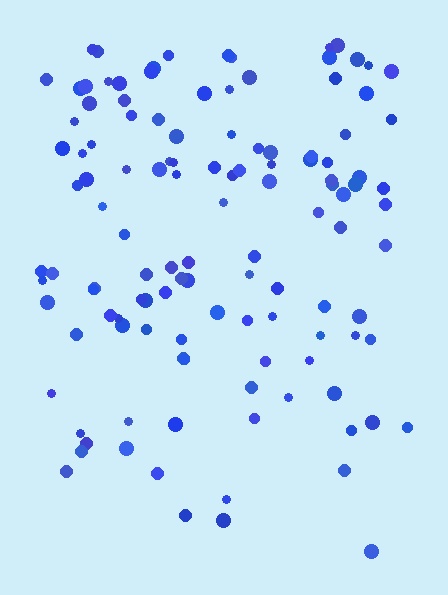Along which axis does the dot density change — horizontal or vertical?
Vertical.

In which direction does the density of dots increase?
From bottom to top, with the top side densest.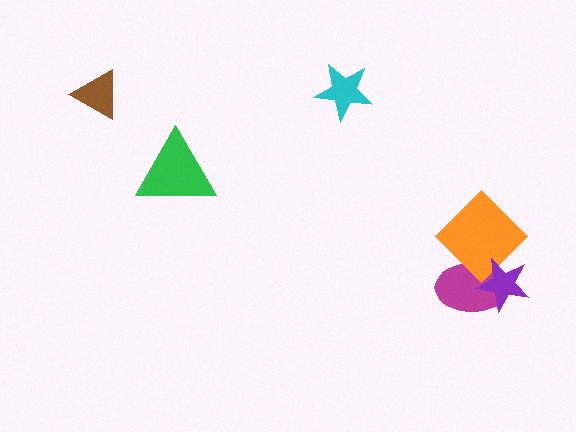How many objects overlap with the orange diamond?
2 objects overlap with the orange diamond.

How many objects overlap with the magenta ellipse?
2 objects overlap with the magenta ellipse.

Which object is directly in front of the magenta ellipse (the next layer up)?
The orange diamond is directly in front of the magenta ellipse.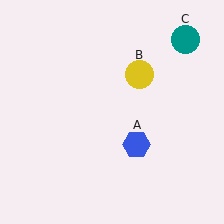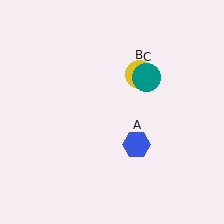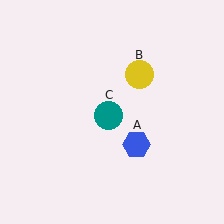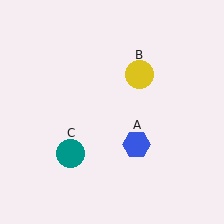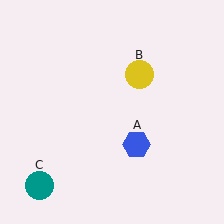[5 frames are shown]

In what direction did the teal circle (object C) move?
The teal circle (object C) moved down and to the left.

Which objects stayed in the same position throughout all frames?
Blue hexagon (object A) and yellow circle (object B) remained stationary.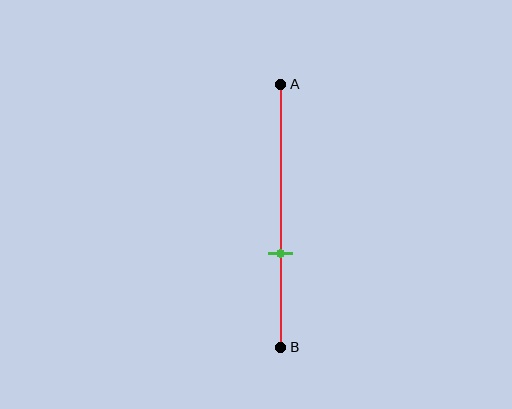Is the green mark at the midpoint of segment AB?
No, the mark is at about 65% from A, not at the 50% midpoint.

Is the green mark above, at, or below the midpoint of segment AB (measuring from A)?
The green mark is below the midpoint of segment AB.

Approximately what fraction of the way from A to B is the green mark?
The green mark is approximately 65% of the way from A to B.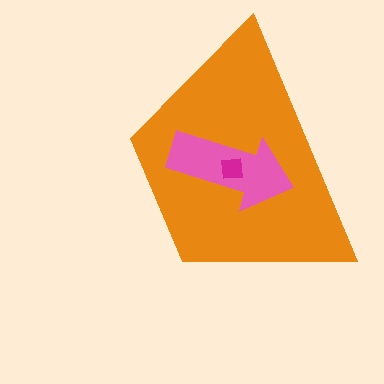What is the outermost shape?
The orange trapezoid.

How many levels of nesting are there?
3.